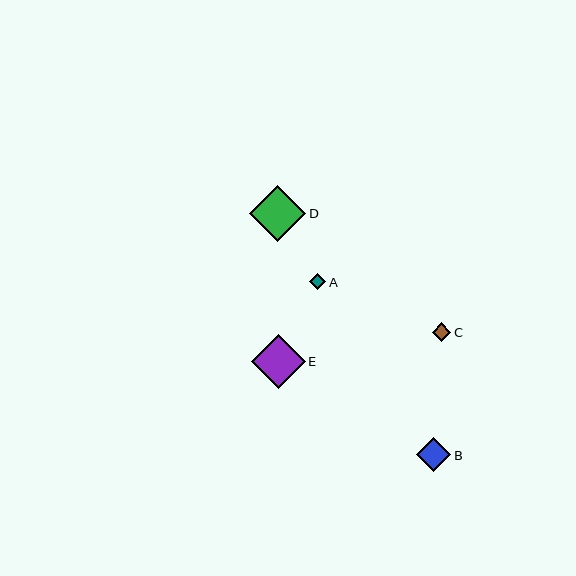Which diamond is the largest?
Diamond D is the largest with a size of approximately 56 pixels.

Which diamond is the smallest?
Diamond A is the smallest with a size of approximately 16 pixels.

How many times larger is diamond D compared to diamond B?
Diamond D is approximately 1.6 times the size of diamond B.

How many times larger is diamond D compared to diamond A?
Diamond D is approximately 3.4 times the size of diamond A.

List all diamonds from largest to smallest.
From largest to smallest: D, E, B, C, A.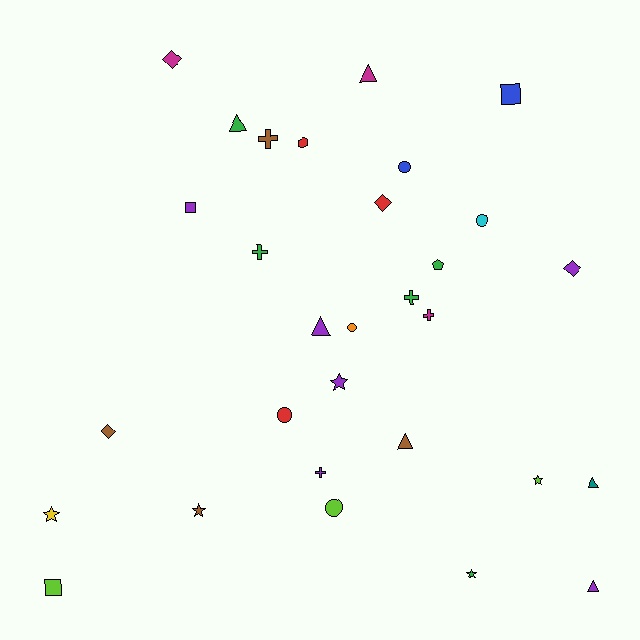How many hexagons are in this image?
There is 1 hexagon.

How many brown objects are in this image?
There are 4 brown objects.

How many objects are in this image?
There are 30 objects.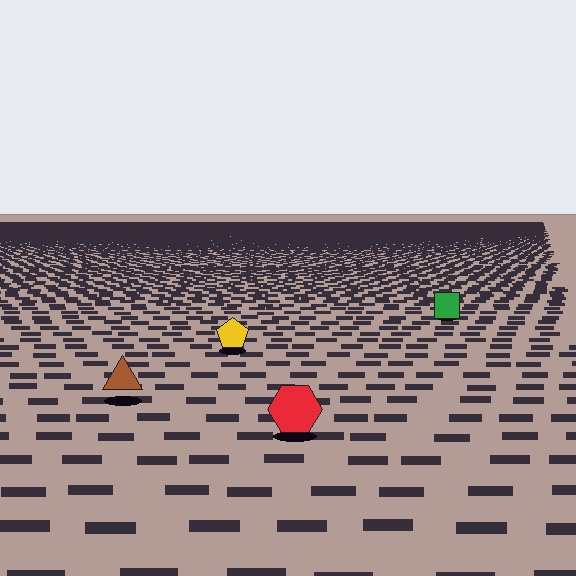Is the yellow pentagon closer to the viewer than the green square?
Yes. The yellow pentagon is closer — you can tell from the texture gradient: the ground texture is coarser near it.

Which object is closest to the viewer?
The red hexagon is closest. The texture marks near it are larger and more spread out.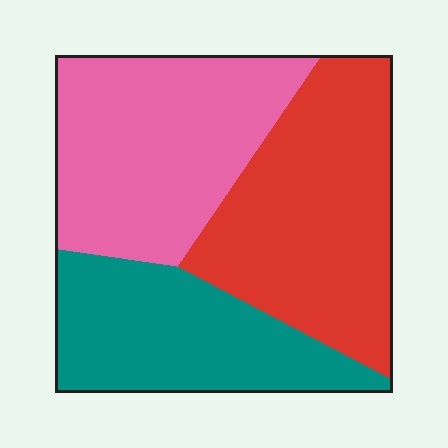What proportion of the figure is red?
Red covers roughly 35% of the figure.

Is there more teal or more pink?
Pink.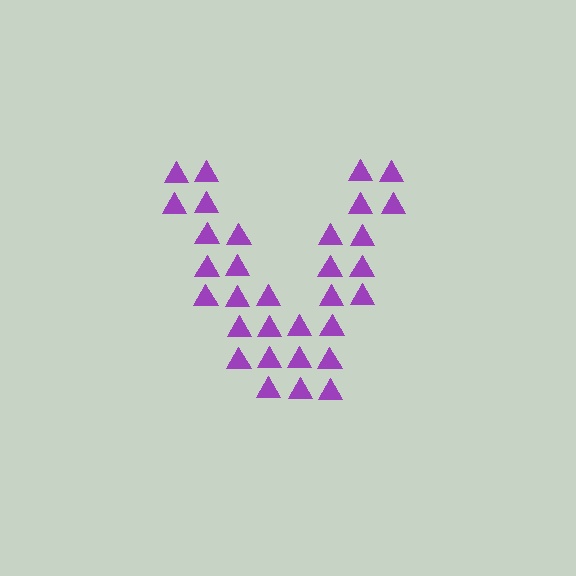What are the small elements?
The small elements are triangles.